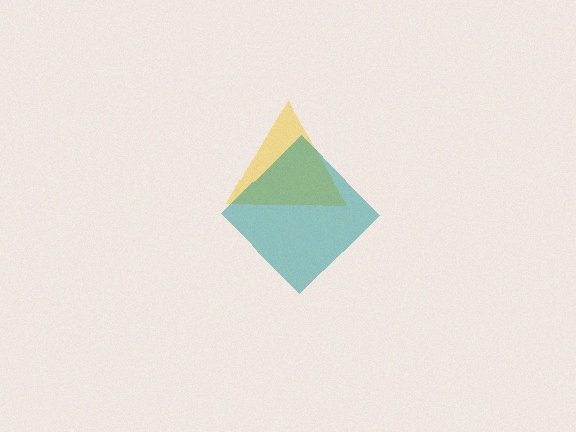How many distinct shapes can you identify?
There are 2 distinct shapes: a yellow triangle, a teal diamond.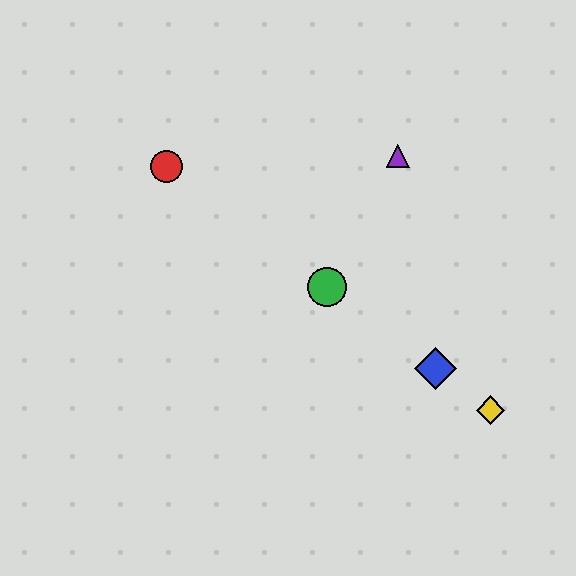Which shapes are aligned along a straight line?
The red circle, the blue diamond, the green circle, the yellow diamond are aligned along a straight line.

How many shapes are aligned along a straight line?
4 shapes (the red circle, the blue diamond, the green circle, the yellow diamond) are aligned along a straight line.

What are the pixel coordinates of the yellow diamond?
The yellow diamond is at (490, 410).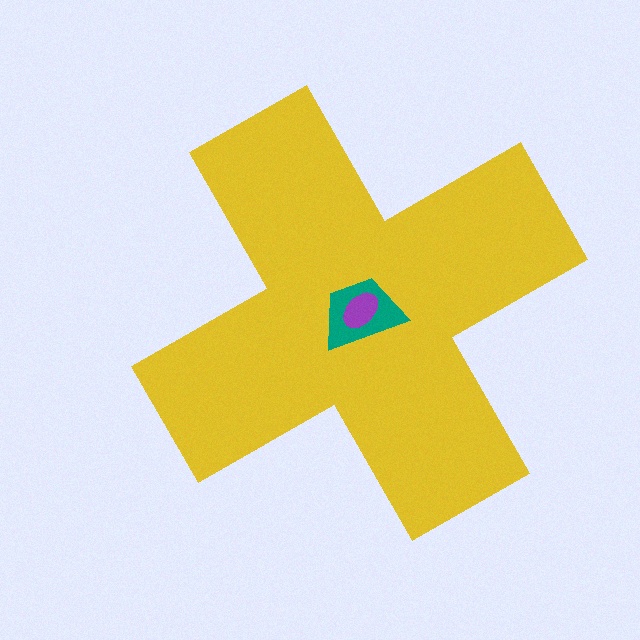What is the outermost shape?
The yellow cross.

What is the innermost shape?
The purple ellipse.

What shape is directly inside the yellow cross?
The teal trapezoid.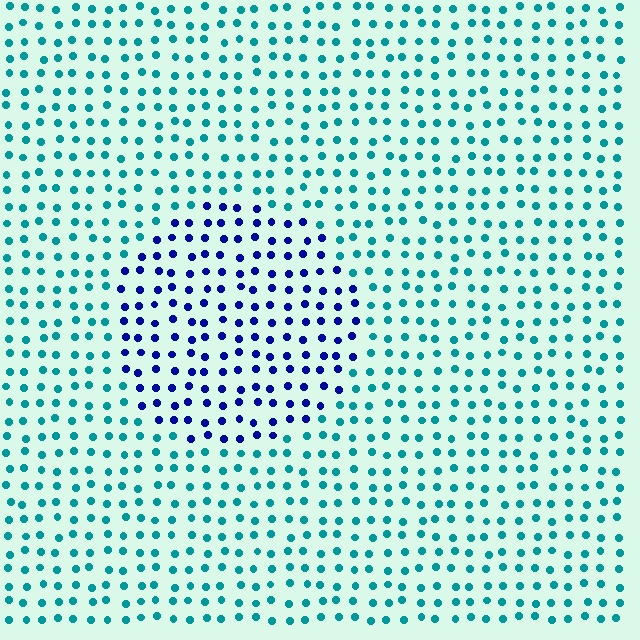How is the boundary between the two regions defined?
The boundary is defined purely by a slight shift in hue (about 56 degrees). Spacing, size, and orientation are identical on both sides.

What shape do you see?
I see a circle.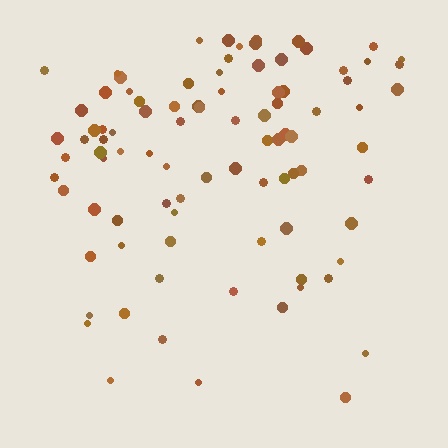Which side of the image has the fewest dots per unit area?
The bottom.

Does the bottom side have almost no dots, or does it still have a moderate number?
Still a moderate number, just noticeably fewer than the top.